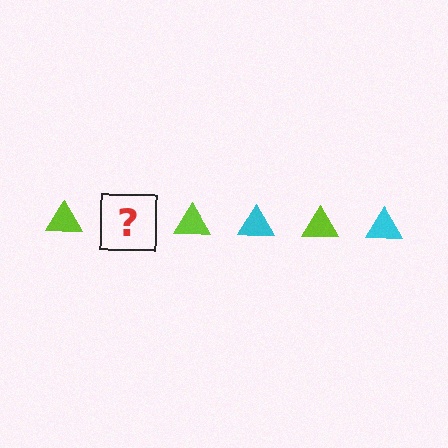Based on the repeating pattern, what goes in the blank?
The blank should be a cyan triangle.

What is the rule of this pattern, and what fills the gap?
The rule is that the pattern cycles through lime, cyan triangles. The gap should be filled with a cyan triangle.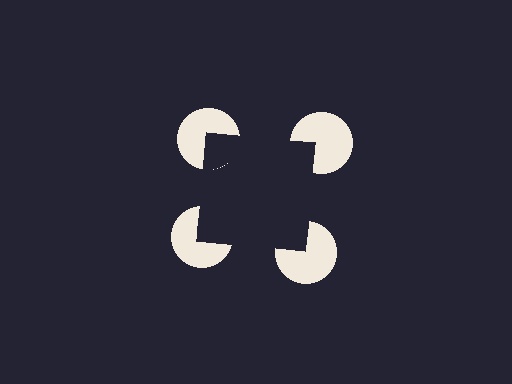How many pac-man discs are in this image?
There are 4 — one at each vertex of the illusory square.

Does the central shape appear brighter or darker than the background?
It typically appears slightly darker than the background, even though no actual brightness change is drawn.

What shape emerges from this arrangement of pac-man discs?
An illusory square — its edges are inferred from the aligned wedge cuts in the pac-man discs, not physically drawn.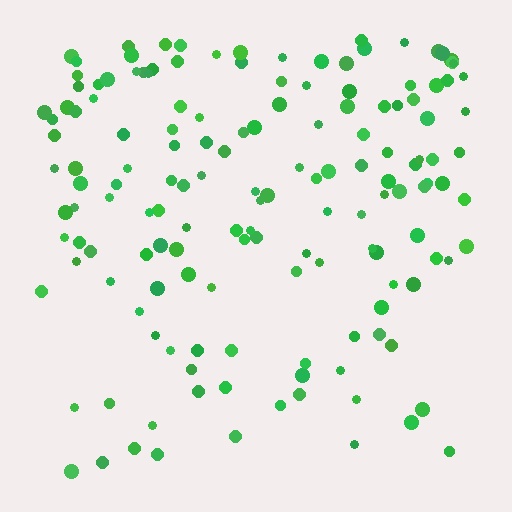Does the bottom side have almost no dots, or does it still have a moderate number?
Still a moderate number, just noticeably fewer than the top.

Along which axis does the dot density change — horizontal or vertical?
Vertical.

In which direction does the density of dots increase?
From bottom to top, with the top side densest.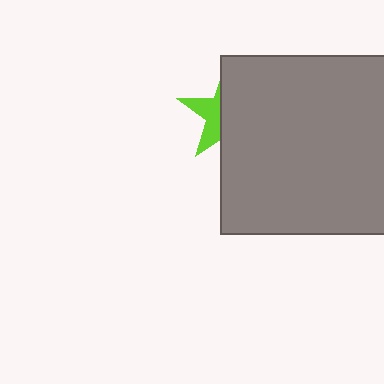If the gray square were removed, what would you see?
You would see the complete lime star.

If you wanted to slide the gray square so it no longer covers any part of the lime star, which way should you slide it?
Slide it right — that is the most direct way to separate the two shapes.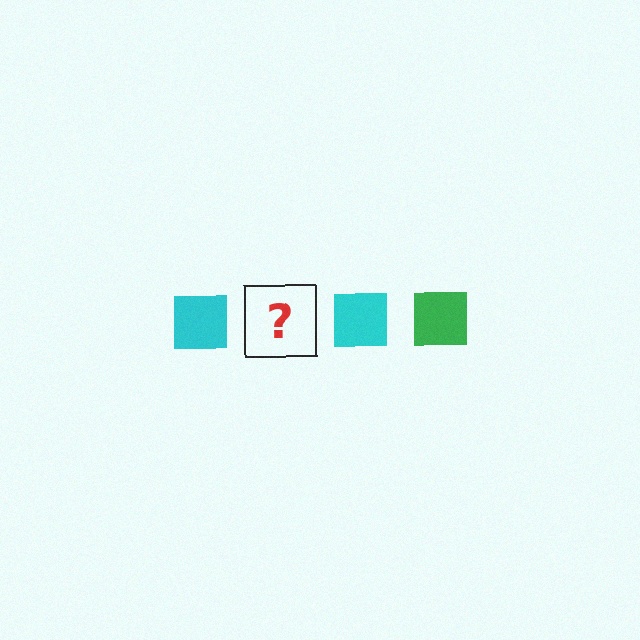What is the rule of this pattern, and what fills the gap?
The rule is that the pattern cycles through cyan, green squares. The gap should be filled with a green square.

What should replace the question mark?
The question mark should be replaced with a green square.